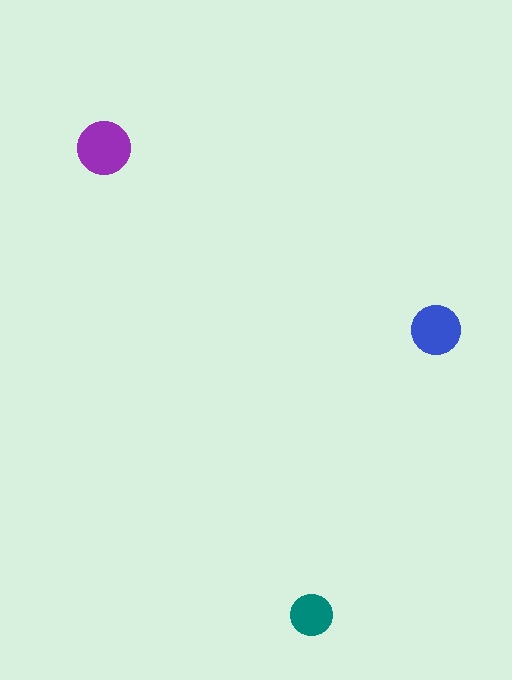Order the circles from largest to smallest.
the purple one, the blue one, the teal one.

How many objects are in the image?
There are 3 objects in the image.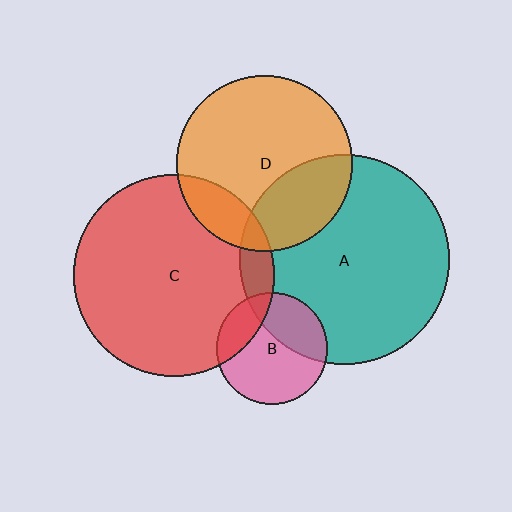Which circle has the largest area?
Circle A (teal).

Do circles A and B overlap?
Yes.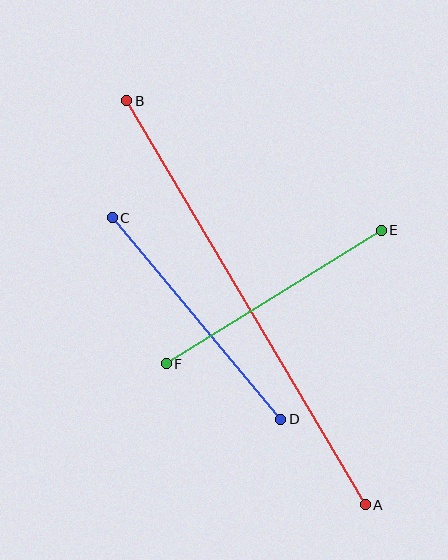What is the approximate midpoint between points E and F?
The midpoint is at approximately (274, 297) pixels.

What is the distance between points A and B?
The distance is approximately 469 pixels.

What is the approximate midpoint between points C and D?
The midpoint is at approximately (197, 319) pixels.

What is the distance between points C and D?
The distance is approximately 262 pixels.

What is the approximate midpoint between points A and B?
The midpoint is at approximately (246, 303) pixels.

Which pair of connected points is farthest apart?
Points A and B are farthest apart.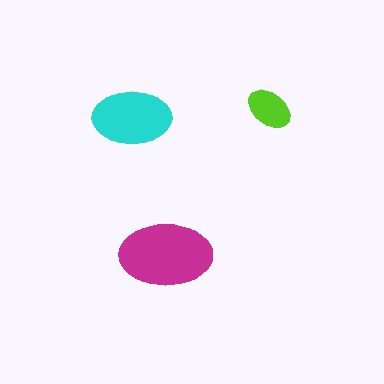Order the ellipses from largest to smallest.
the magenta one, the cyan one, the lime one.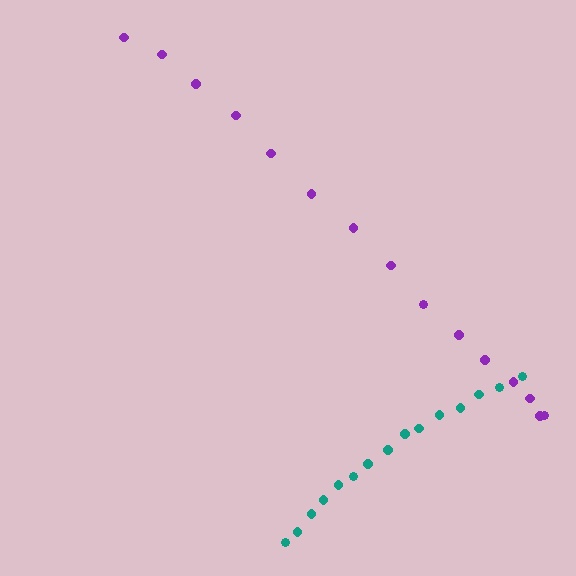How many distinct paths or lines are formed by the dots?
There are 2 distinct paths.